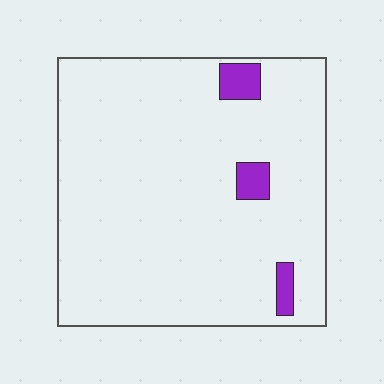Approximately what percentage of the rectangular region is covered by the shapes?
Approximately 5%.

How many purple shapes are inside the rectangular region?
3.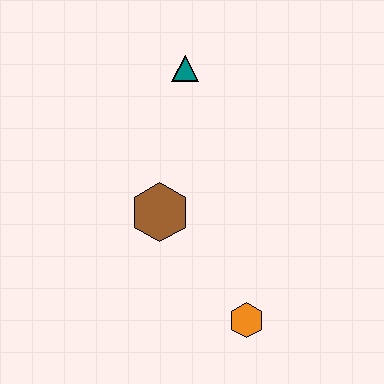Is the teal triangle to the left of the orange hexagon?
Yes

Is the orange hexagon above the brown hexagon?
No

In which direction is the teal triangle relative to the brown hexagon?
The teal triangle is above the brown hexagon.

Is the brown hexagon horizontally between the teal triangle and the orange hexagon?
No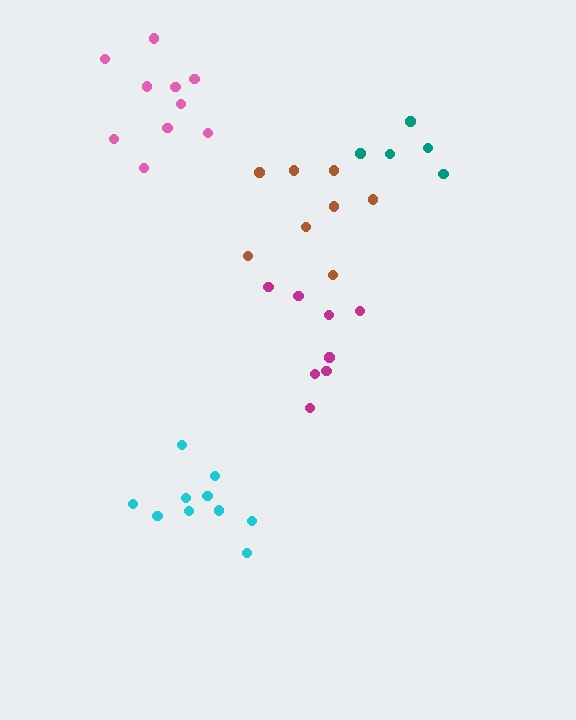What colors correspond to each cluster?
The clusters are colored: teal, cyan, magenta, pink, brown.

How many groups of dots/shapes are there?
There are 5 groups.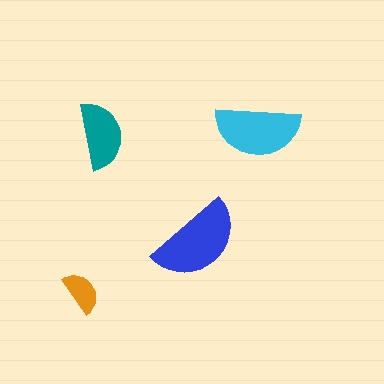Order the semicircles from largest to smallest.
the blue one, the cyan one, the teal one, the orange one.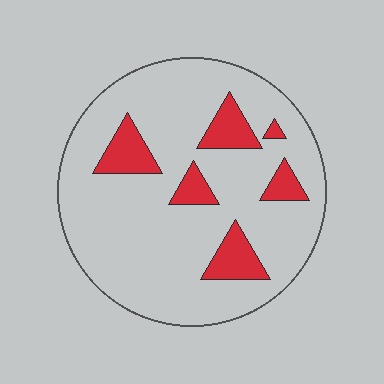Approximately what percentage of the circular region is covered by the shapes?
Approximately 15%.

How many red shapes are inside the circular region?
6.